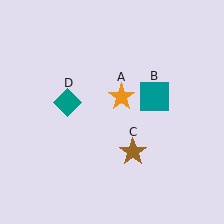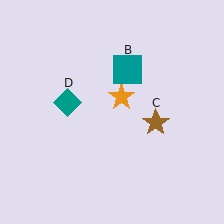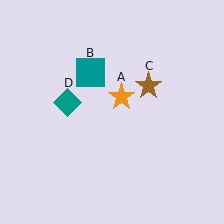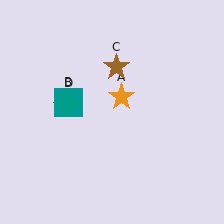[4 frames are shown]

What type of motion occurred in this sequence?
The teal square (object B), brown star (object C) rotated counterclockwise around the center of the scene.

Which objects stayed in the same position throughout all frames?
Orange star (object A) and teal diamond (object D) remained stationary.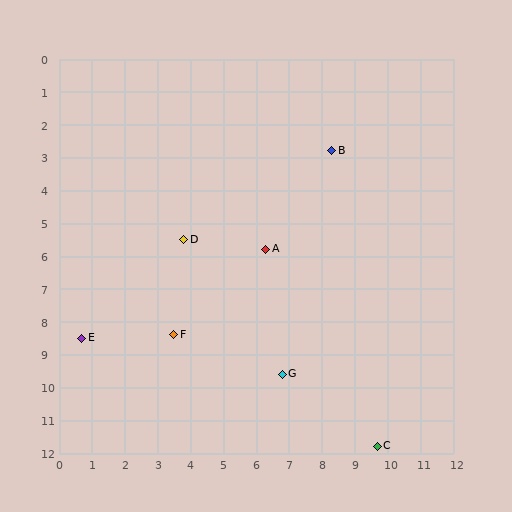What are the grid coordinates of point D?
Point D is at approximately (3.8, 5.5).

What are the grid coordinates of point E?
Point E is at approximately (0.7, 8.5).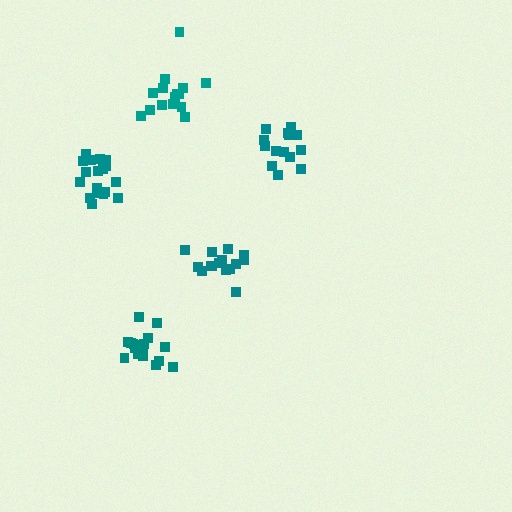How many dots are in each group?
Group 1: 15 dots, Group 2: 15 dots, Group 3: 18 dots, Group 4: 17 dots, Group 5: 16 dots (81 total).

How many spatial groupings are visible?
There are 5 spatial groupings.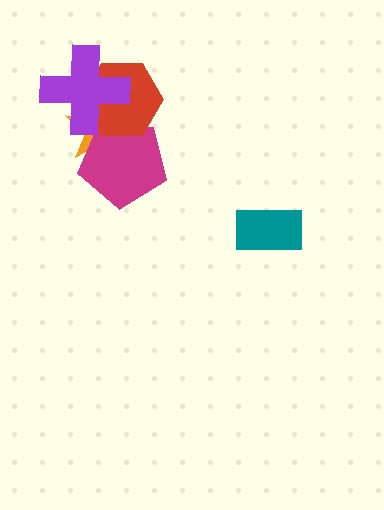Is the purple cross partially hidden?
No, no other shape covers it.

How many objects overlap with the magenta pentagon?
2 objects overlap with the magenta pentagon.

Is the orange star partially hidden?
Yes, it is partially covered by another shape.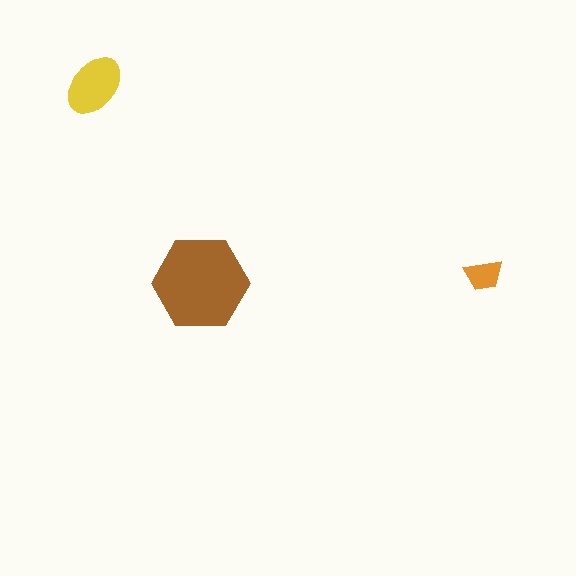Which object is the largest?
The brown hexagon.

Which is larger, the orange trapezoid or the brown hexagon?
The brown hexagon.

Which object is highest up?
The yellow ellipse is topmost.